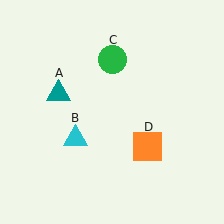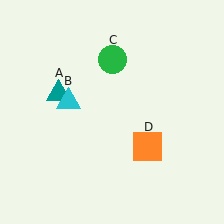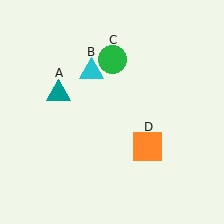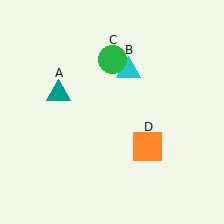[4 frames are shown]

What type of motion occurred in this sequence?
The cyan triangle (object B) rotated clockwise around the center of the scene.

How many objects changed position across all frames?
1 object changed position: cyan triangle (object B).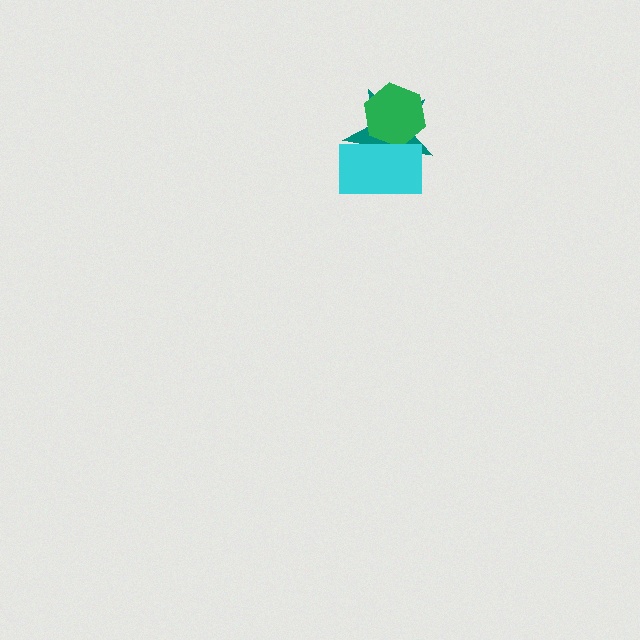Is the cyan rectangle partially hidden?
No, no other shape covers it.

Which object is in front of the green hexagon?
The cyan rectangle is in front of the green hexagon.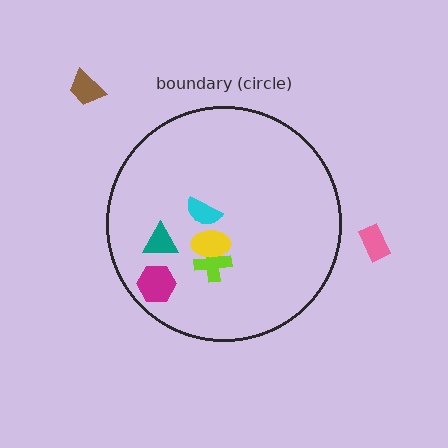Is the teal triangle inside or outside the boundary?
Inside.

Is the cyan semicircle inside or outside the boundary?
Inside.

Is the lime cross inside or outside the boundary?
Inside.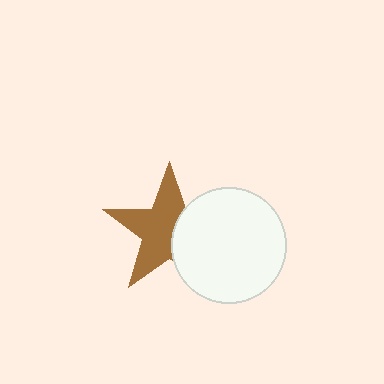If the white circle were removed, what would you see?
You would see the complete brown star.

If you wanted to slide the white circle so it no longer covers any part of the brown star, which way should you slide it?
Slide it right — that is the most direct way to separate the two shapes.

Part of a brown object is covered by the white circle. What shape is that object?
It is a star.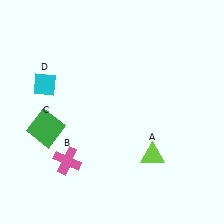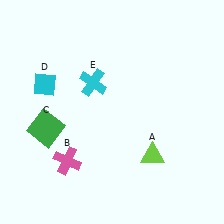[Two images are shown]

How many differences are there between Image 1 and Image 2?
There is 1 difference between the two images.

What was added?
A cyan cross (E) was added in Image 2.